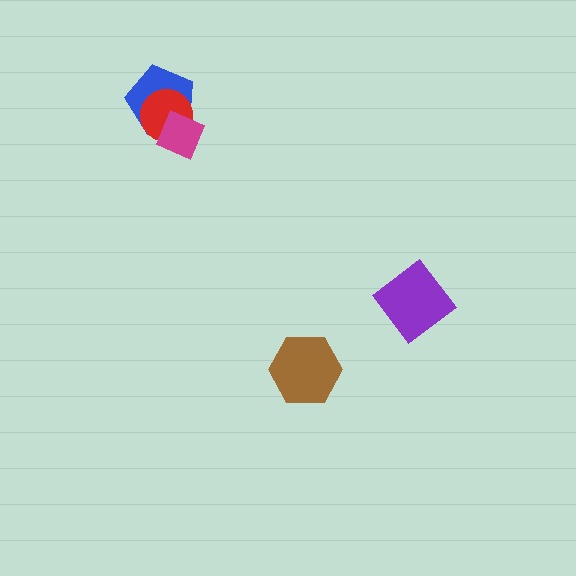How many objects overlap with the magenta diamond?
2 objects overlap with the magenta diamond.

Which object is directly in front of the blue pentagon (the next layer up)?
The red circle is directly in front of the blue pentagon.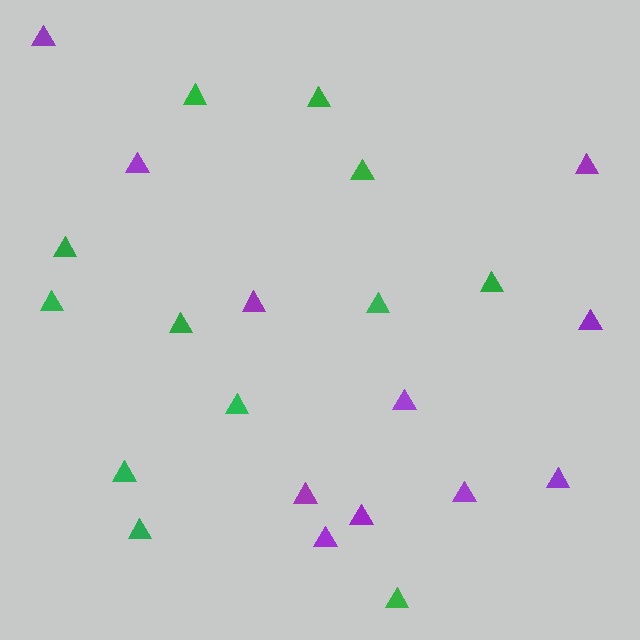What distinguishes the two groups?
There are 2 groups: one group of green triangles (12) and one group of purple triangles (11).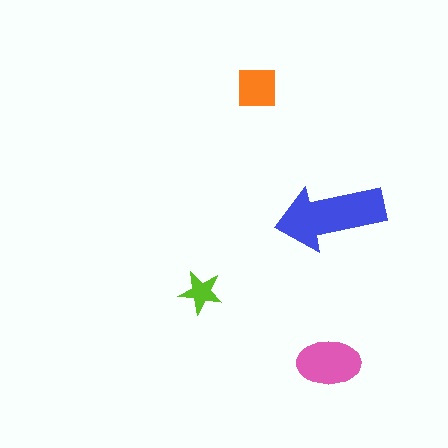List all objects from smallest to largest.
The lime star, the orange square, the pink ellipse, the blue arrow.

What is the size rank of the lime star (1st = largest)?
4th.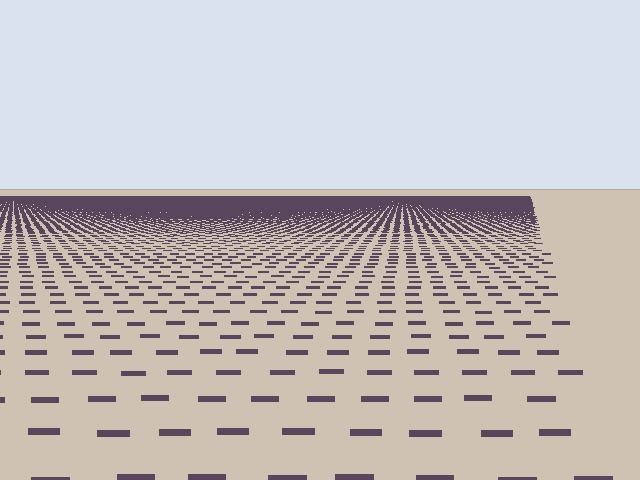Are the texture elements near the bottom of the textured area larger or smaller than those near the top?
Larger. Near the bottom, elements are closer to the viewer and appear at a bigger on-screen size.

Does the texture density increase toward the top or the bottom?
Density increases toward the top.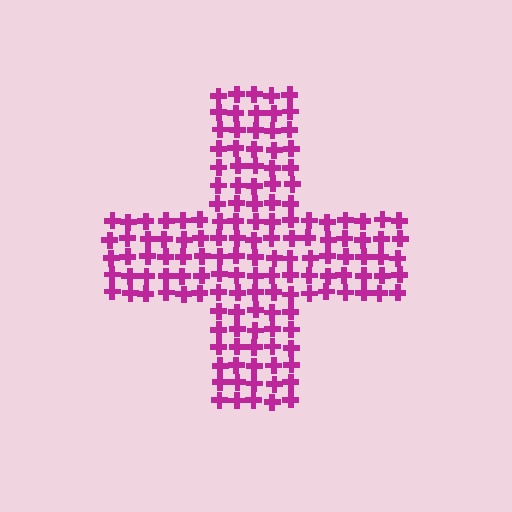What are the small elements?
The small elements are crosses.